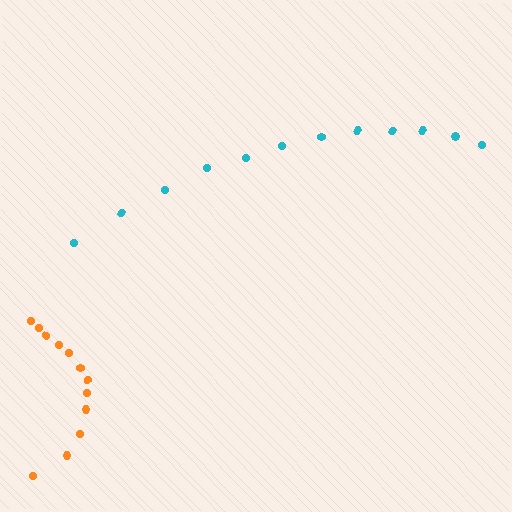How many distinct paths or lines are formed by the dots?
There are 2 distinct paths.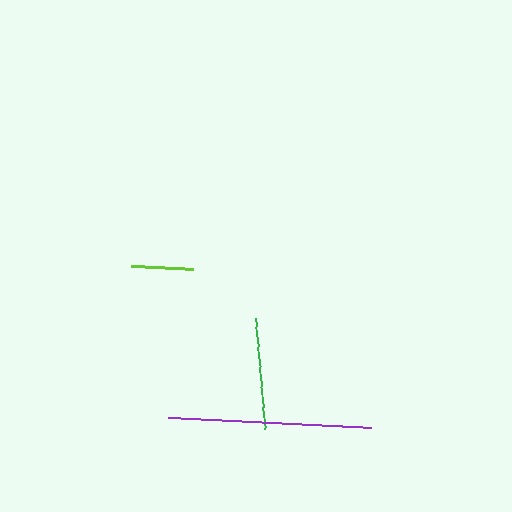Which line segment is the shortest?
The lime line is the shortest at approximately 62 pixels.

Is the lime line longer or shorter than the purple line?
The purple line is longer than the lime line.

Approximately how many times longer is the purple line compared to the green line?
The purple line is approximately 1.8 times the length of the green line.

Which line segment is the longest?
The purple line is the longest at approximately 203 pixels.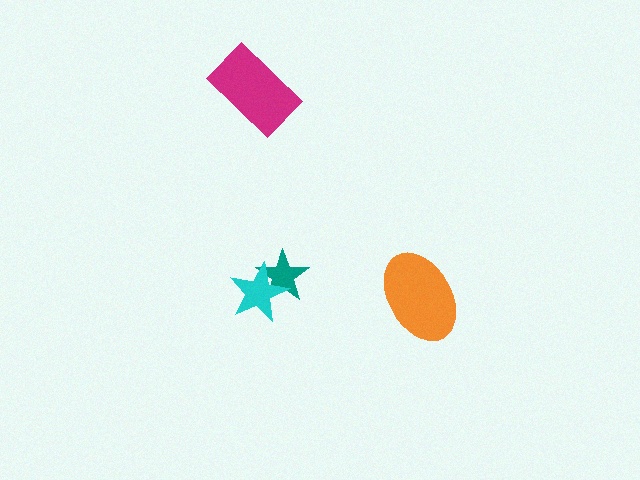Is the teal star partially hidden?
Yes, it is partially covered by another shape.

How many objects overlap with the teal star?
1 object overlaps with the teal star.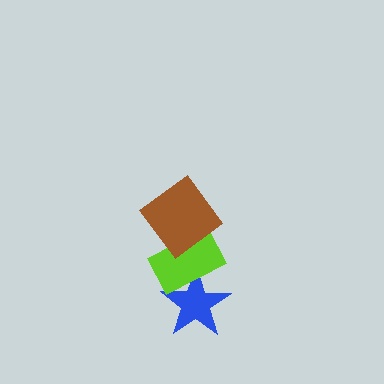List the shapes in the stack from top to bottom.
From top to bottom: the brown diamond, the lime rectangle, the blue star.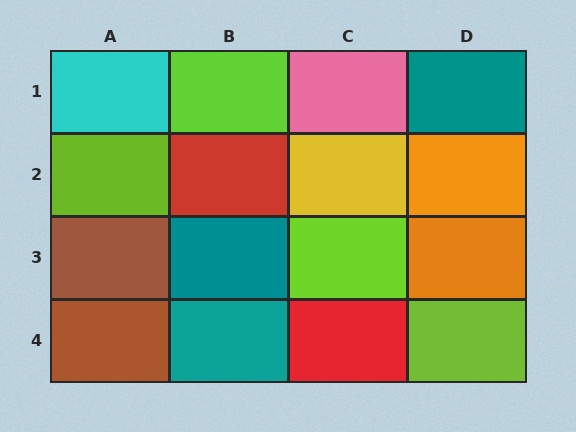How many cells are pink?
1 cell is pink.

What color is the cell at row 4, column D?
Lime.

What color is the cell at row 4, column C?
Red.